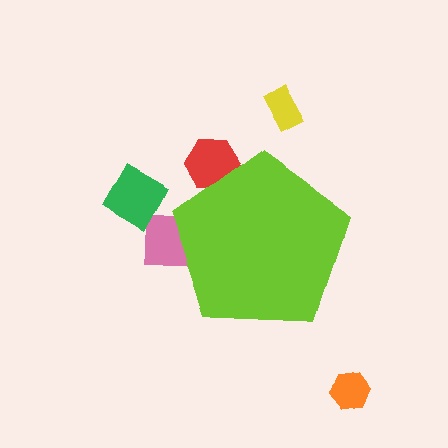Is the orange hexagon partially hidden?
No, the orange hexagon is fully visible.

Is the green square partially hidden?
No, the green square is fully visible.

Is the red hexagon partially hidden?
Yes, the red hexagon is partially hidden behind the lime pentagon.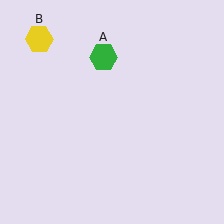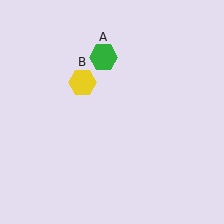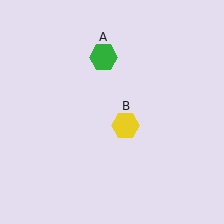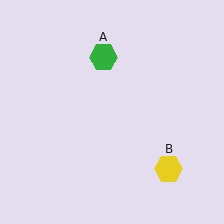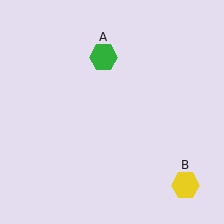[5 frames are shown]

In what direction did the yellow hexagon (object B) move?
The yellow hexagon (object B) moved down and to the right.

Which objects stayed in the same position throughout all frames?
Green hexagon (object A) remained stationary.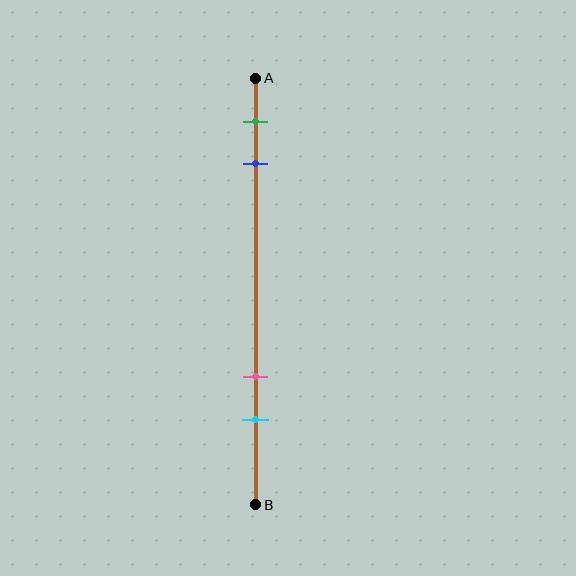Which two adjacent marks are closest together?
The green and blue marks are the closest adjacent pair.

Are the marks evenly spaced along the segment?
No, the marks are not evenly spaced.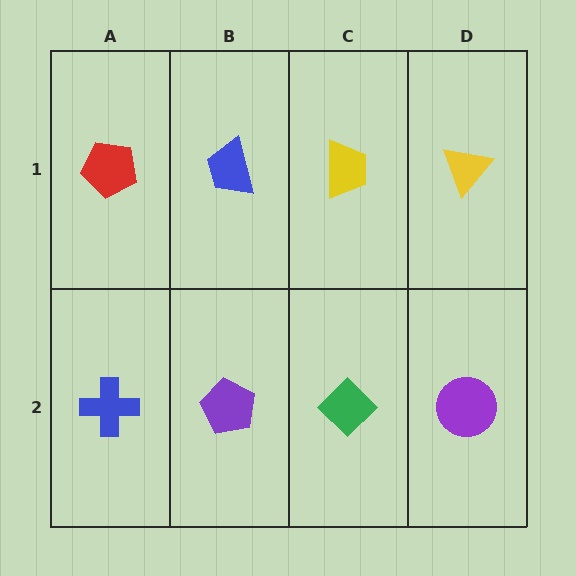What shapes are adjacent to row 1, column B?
A purple pentagon (row 2, column B), a red pentagon (row 1, column A), a yellow trapezoid (row 1, column C).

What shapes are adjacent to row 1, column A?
A blue cross (row 2, column A), a blue trapezoid (row 1, column B).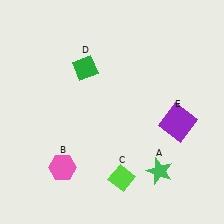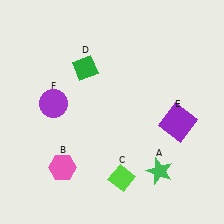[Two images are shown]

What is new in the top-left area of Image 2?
A purple circle (F) was added in the top-left area of Image 2.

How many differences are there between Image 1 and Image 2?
There is 1 difference between the two images.